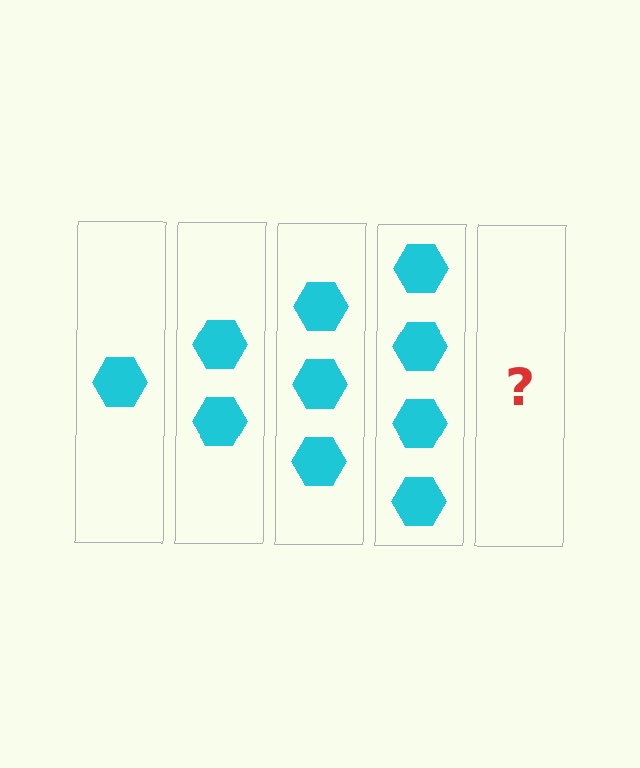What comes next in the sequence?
The next element should be 5 hexagons.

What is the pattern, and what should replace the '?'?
The pattern is that each step adds one more hexagon. The '?' should be 5 hexagons.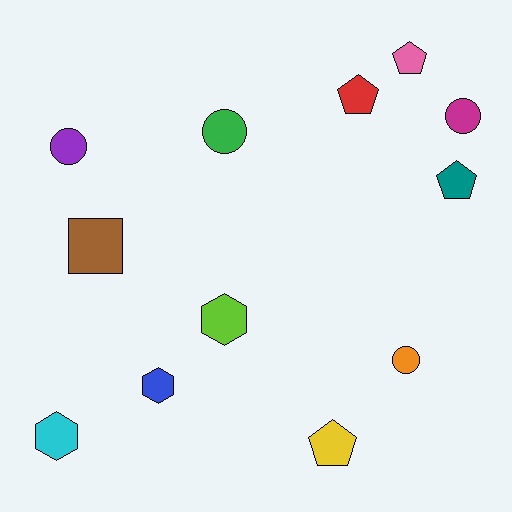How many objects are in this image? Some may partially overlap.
There are 12 objects.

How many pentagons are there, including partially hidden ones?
There are 4 pentagons.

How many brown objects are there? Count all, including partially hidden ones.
There is 1 brown object.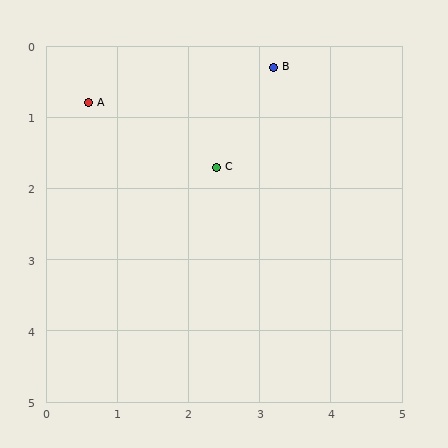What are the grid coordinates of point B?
Point B is at approximately (3.2, 0.3).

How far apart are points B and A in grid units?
Points B and A are about 2.6 grid units apart.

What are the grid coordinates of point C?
Point C is at approximately (2.4, 1.7).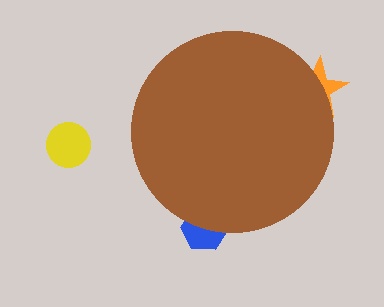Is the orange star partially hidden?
Yes, the orange star is partially hidden behind the brown circle.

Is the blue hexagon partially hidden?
Yes, the blue hexagon is partially hidden behind the brown circle.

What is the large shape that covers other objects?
A brown circle.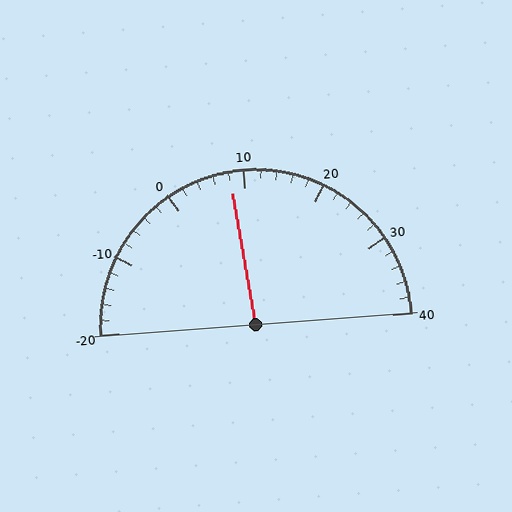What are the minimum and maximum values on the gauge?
The gauge ranges from -20 to 40.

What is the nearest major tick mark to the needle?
The nearest major tick mark is 10.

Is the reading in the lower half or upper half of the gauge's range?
The reading is in the lower half of the range (-20 to 40).